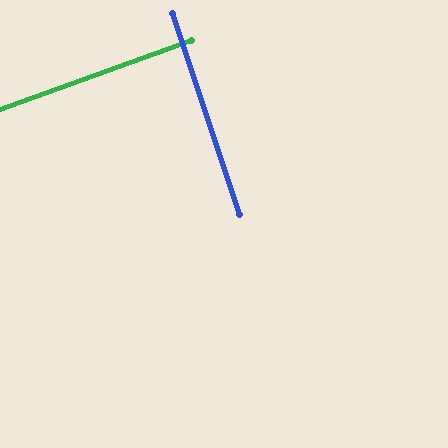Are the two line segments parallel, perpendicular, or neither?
Perpendicular — they meet at approximately 88°.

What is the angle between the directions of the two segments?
Approximately 88 degrees.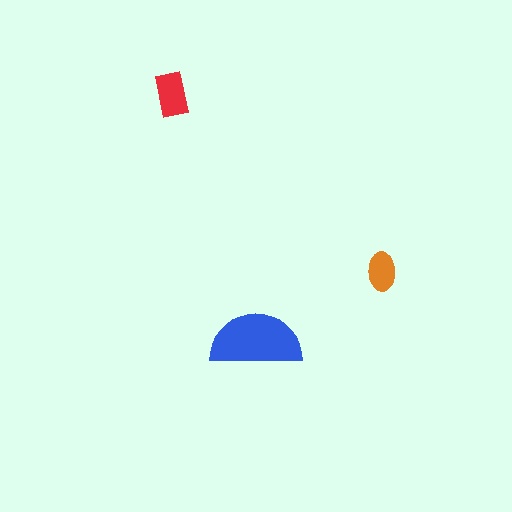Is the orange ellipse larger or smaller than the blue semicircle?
Smaller.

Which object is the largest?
The blue semicircle.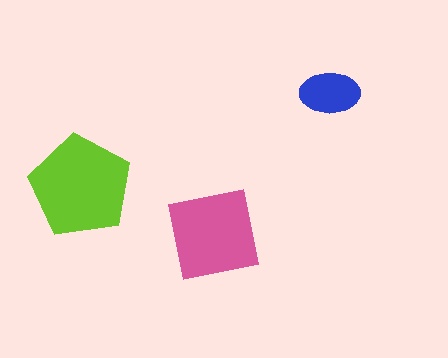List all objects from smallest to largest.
The blue ellipse, the pink square, the lime pentagon.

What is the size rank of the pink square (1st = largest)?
2nd.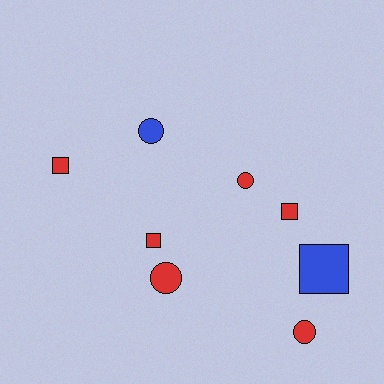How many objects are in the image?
There are 8 objects.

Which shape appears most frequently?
Circle, with 4 objects.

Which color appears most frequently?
Red, with 6 objects.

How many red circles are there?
There are 3 red circles.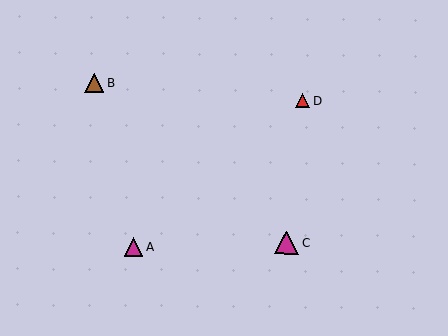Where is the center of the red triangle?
The center of the red triangle is at (302, 100).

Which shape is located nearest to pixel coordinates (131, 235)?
The magenta triangle (labeled A) at (134, 247) is nearest to that location.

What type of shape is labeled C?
Shape C is a magenta triangle.